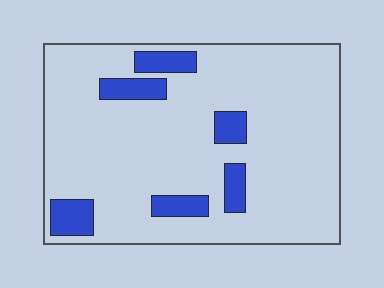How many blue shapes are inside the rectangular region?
6.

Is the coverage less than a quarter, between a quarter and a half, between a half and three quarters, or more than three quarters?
Less than a quarter.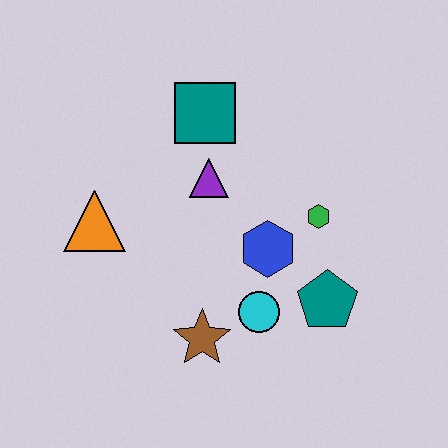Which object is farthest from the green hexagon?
The orange triangle is farthest from the green hexagon.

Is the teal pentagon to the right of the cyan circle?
Yes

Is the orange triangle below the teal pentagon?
No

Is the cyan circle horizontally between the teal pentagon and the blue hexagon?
No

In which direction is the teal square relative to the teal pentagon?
The teal square is above the teal pentagon.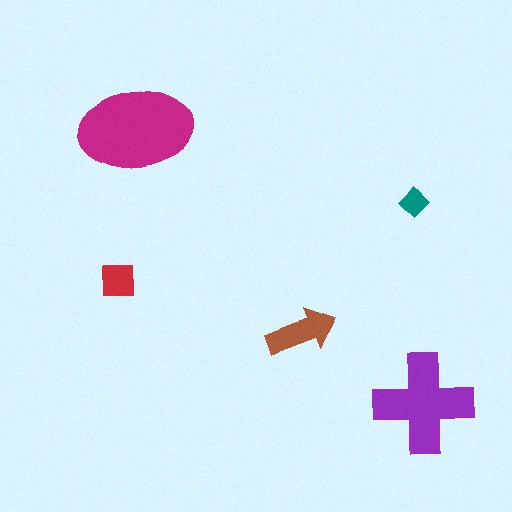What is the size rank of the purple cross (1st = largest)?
2nd.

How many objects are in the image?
There are 5 objects in the image.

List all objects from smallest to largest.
The teal diamond, the red square, the brown arrow, the purple cross, the magenta ellipse.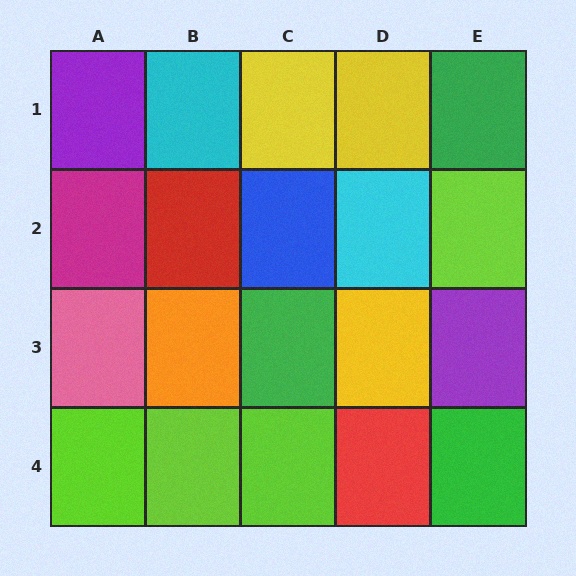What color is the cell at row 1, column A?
Purple.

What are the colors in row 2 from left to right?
Magenta, red, blue, cyan, lime.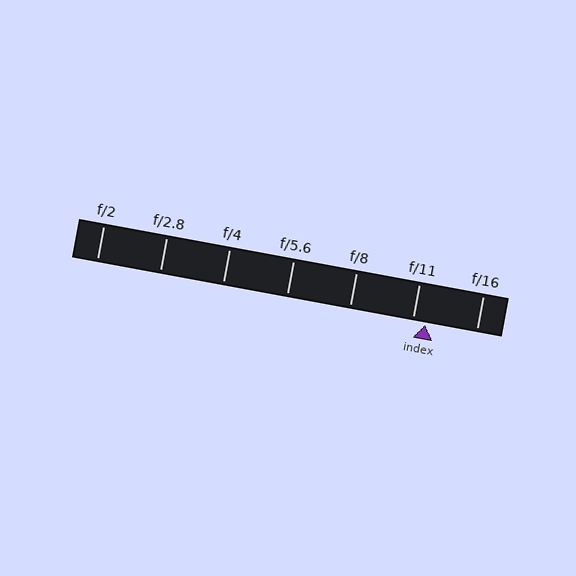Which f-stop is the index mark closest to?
The index mark is closest to f/11.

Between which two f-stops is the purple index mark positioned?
The index mark is between f/11 and f/16.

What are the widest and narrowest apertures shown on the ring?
The widest aperture shown is f/2 and the narrowest is f/16.